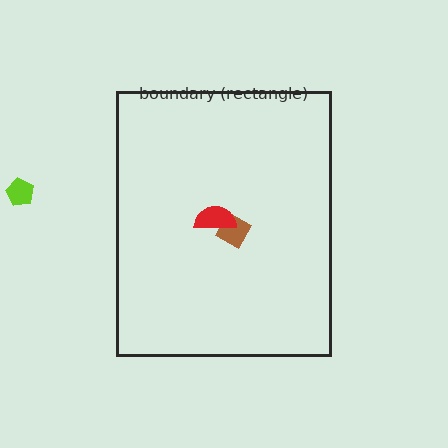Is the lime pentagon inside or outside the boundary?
Outside.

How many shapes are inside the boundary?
2 inside, 1 outside.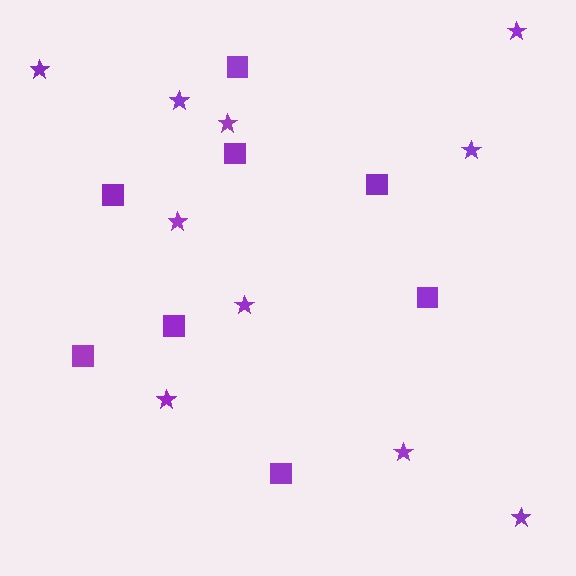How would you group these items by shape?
There are 2 groups: one group of stars (10) and one group of squares (8).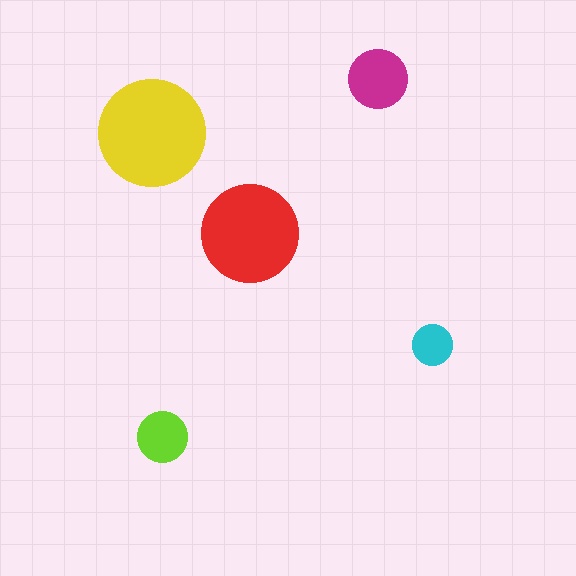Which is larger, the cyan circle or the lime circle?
The lime one.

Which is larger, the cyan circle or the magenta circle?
The magenta one.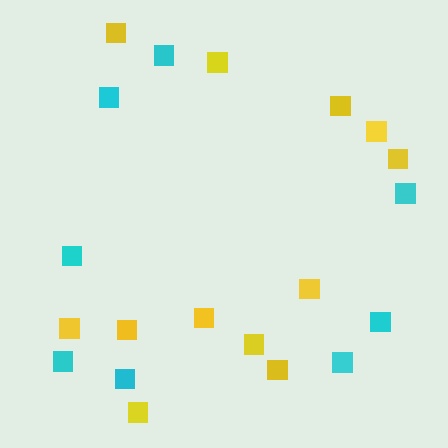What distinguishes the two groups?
There are 2 groups: one group of yellow squares (12) and one group of cyan squares (8).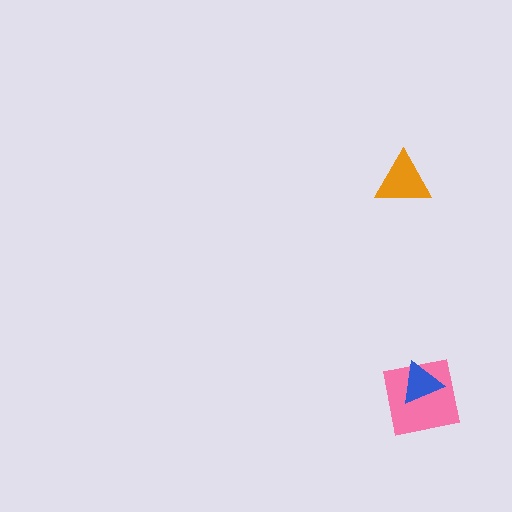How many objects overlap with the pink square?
1 object overlaps with the pink square.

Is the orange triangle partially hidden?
No, no other shape covers it.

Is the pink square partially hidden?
Yes, it is partially covered by another shape.